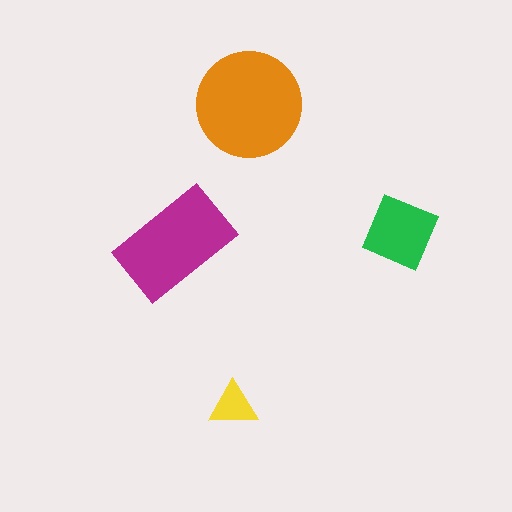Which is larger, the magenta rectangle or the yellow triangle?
The magenta rectangle.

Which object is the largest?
The orange circle.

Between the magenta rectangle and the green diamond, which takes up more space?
The magenta rectangle.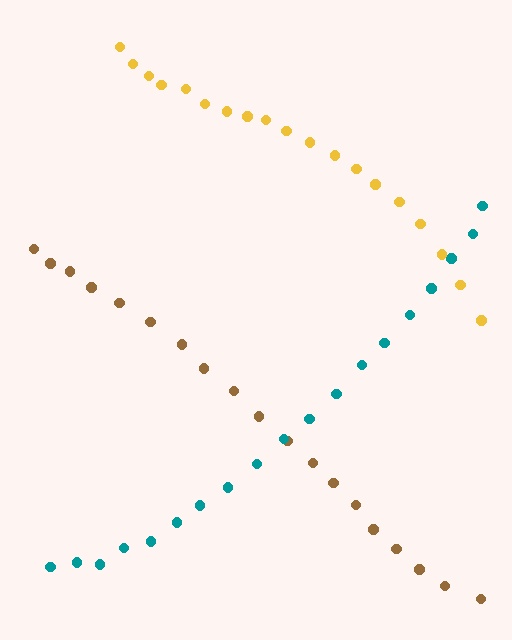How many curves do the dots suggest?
There are 3 distinct paths.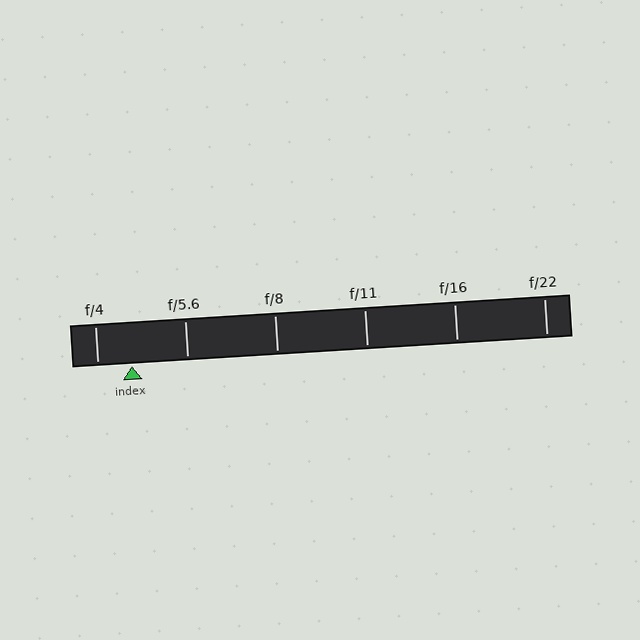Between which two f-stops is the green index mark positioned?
The index mark is between f/4 and f/5.6.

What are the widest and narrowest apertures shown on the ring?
The widest aperture shown is f/4 and the narrowest is f/22.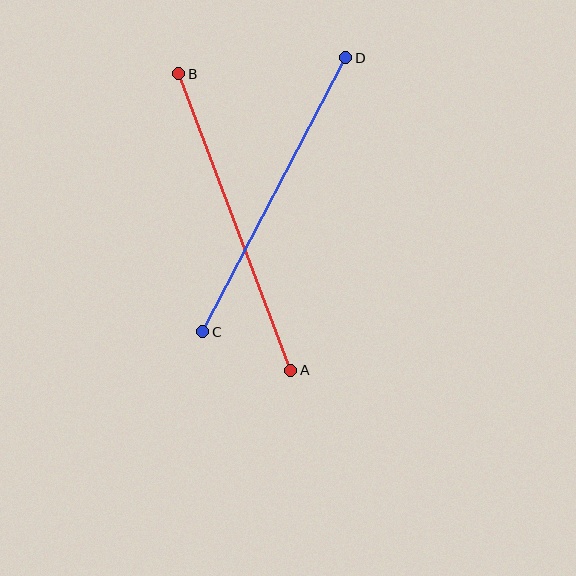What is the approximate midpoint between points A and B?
The midpoint is at approximately (235, 222) pixels.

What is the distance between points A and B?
The distance is approximately 317 pixels.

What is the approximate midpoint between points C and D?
The midpoint is at approximately (274, 195) pixels.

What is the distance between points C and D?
The distance is approximately 309 pixels.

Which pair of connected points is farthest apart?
Points A and B are farthest apart.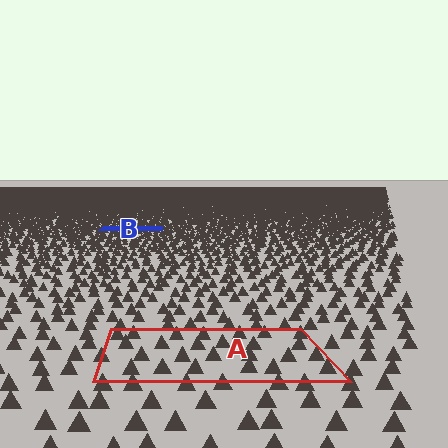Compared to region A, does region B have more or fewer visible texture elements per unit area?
Region B has more texture elements per unit area — they are packed more densely because it is farther away.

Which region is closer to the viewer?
Region A is closer. The texture elements there are larger and more spread out.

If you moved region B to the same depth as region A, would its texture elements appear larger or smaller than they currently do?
They would appear larger. At a closer depth, the same texture elements are projected at a bigger on-screen size.